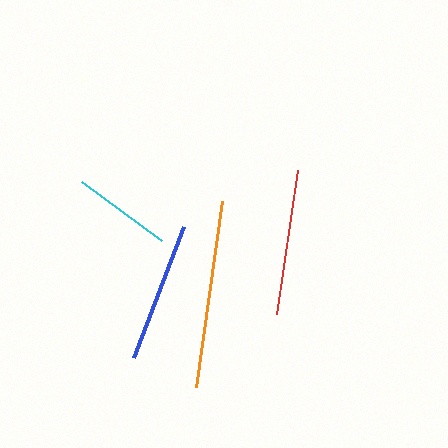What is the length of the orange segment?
The orange segment is approximately 187 pixels long.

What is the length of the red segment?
The red segment is approximately 146 pixels long.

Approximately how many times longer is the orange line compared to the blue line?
The orange line is approximately 1.3 times the length of the blue line.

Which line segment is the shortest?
The cyan line is the shortest at approximately 100 pixels.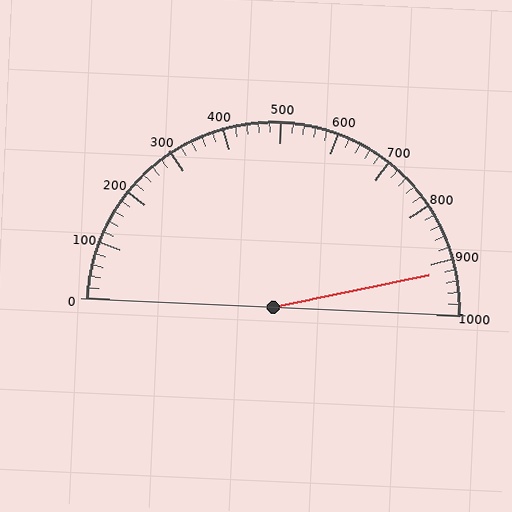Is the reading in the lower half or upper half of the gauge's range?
The reading is in the upper half of the range (0 to 1000).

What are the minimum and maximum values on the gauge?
The gauge ranges from 0 to 1000.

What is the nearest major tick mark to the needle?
The nearest major tick mark is 900.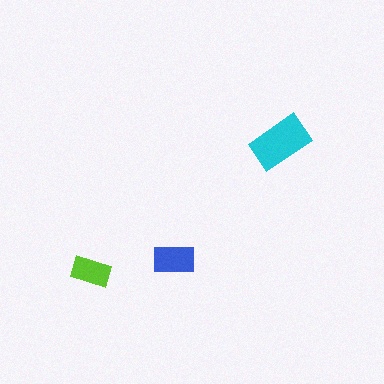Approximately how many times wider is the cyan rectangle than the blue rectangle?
About 1.5 times wider.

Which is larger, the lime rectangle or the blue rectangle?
The blue one.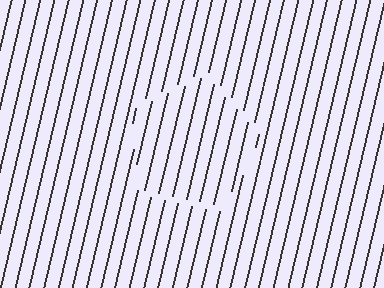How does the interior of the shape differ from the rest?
The interior of the shape contains the same grating, shifted by half a period — the contour is defined by the phase discontinuity where line-ends from the inner and outer gratings abut.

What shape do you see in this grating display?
An illusory pentagon. The interior of the shape contains the same grating, shifted by half a period — the contour is defined by the phase discontinuity where line-ends from the inner and outer gratings abut.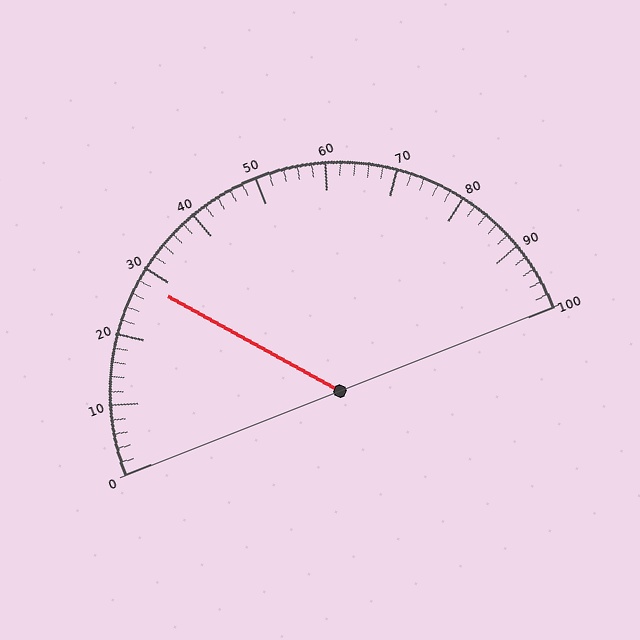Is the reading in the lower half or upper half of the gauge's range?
The reading is in the lower half of the range (0 to 100).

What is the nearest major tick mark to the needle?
The nearest major tick mark is 30.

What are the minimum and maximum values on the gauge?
The gauge ranges from 0 to 100.